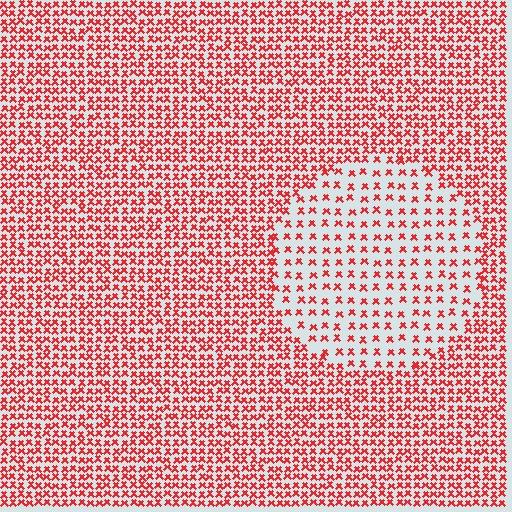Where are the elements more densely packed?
The elements are more densely packed outside the circle boundary.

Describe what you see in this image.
The image contains small red elements arranged at two different densities. A circle-shaped region is visible where the elements are less densely packed than the surrounding area.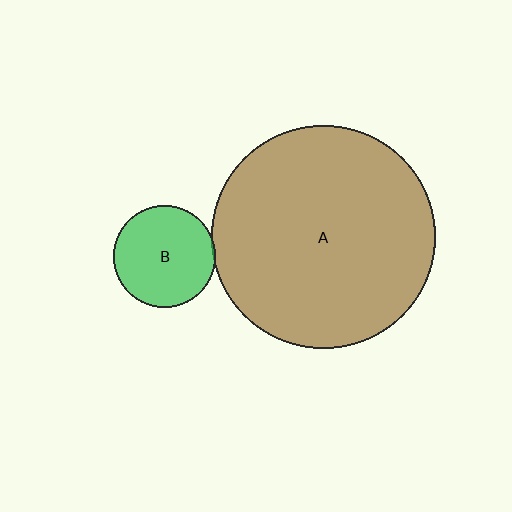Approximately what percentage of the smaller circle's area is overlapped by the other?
Approximately 5%.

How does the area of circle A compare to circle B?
Approximately 4.8 times.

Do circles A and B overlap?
Yes.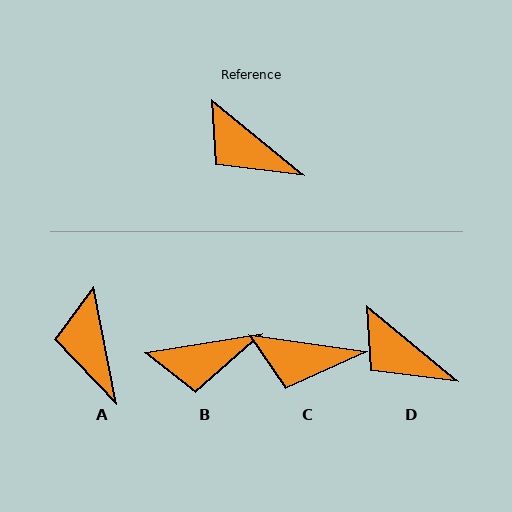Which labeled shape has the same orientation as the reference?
D.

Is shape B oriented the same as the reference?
No, it is off by about 49 degrees.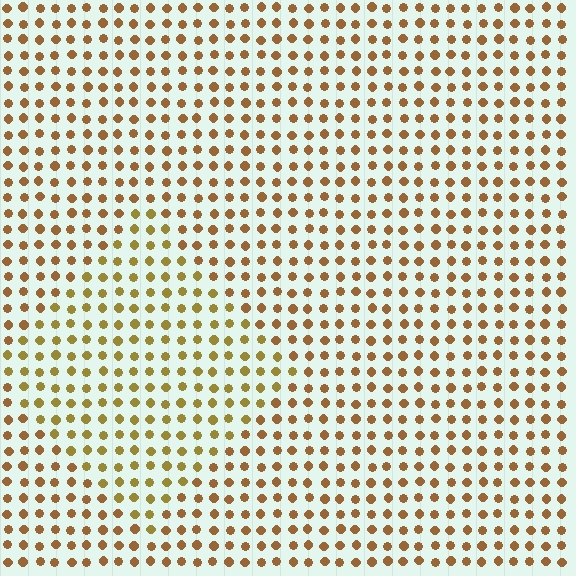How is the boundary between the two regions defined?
The boundary is defined purely by a slight shift in hue (about 22 degrees). Spacing, size, and orientation are identical on both sides.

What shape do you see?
I see a diamond.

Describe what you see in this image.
The image is filled with small brown elements in a uniform arrangement. A diamond-shaped region is visible where the elements are tinted to a slightly different hue, forming a subtle color boundary.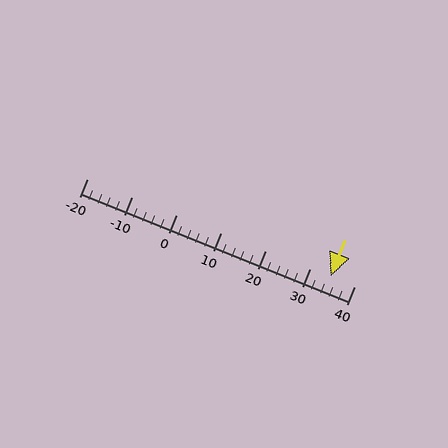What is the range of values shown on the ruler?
The ruler shows values from -20 to 40.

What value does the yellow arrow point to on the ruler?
The yellow arrow points to approximately 35.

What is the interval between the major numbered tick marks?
The major tick marks are spaced 10 units apart.